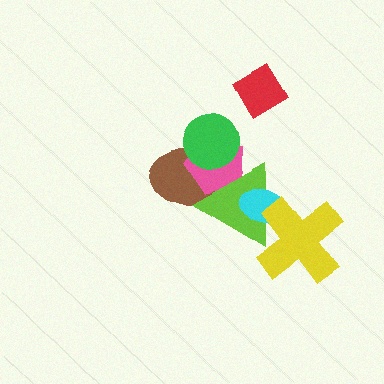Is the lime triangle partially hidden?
Yes, it is partially covered by another shape.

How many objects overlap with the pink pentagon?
3 objects overlap with the pink pentagon.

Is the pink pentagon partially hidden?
Yes, it is partially covered by another shape.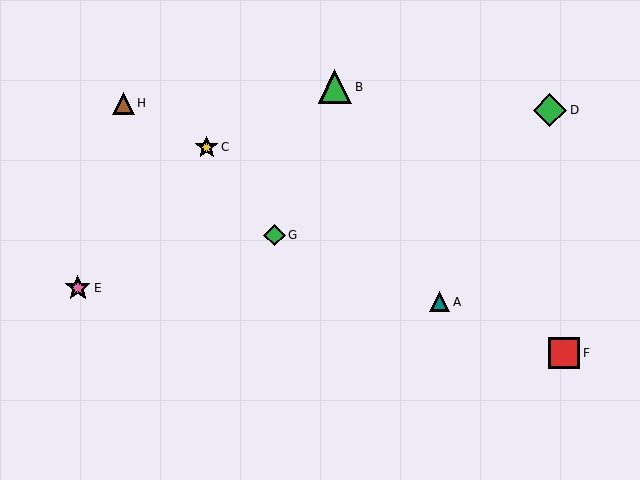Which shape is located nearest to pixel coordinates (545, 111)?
The green diamond (labeled D) at (550, 110) is nearest to that location.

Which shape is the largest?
The green triangle (labeled B) is the largest.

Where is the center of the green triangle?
The center of the green triangle is at (335, 87).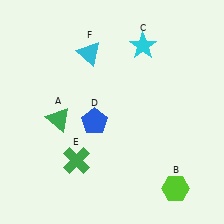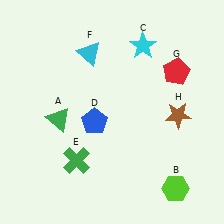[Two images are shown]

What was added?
A red pentagon (G), a brown star (H) were added in Image 2.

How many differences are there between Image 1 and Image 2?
There are 2 differences between the two images.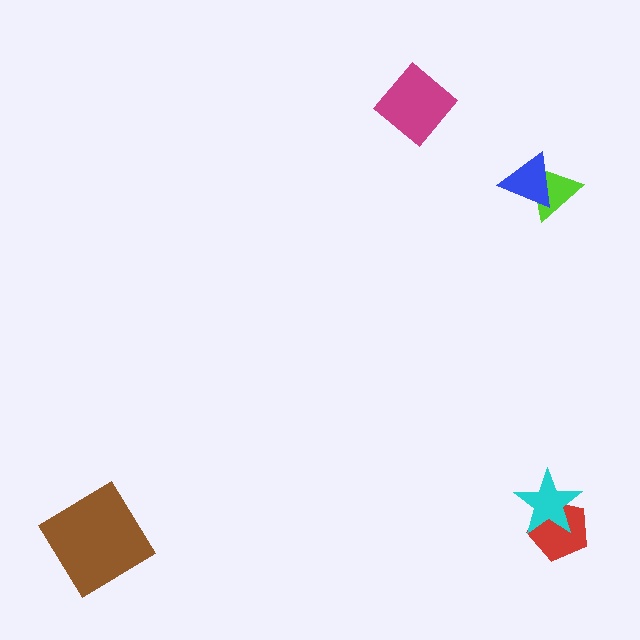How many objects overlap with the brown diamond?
0 objects overlap with the brown diamond.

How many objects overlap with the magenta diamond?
0 objects overlap with the magenta diamond.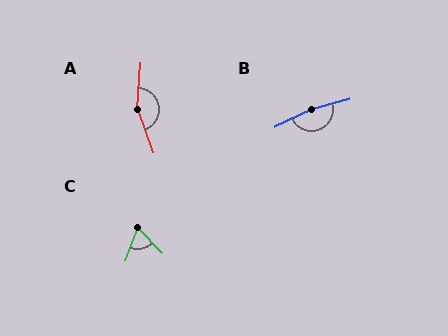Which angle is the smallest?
C, at approximately 65 degrees.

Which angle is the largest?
B, at approximately 169 degrees.